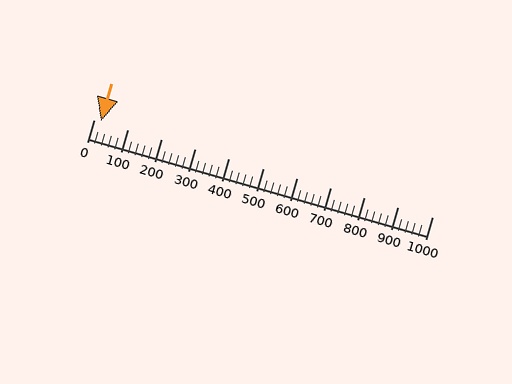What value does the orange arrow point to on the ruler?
The orange arrow points to approximately 20.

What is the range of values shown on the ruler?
The ruler shows values from 0 to 1000.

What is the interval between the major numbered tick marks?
The major tick marks are spaced 100 units apart.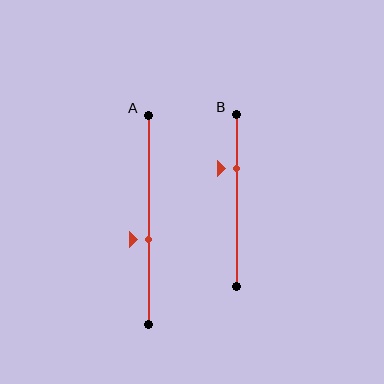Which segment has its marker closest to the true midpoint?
Segment A has its marker closest to the true midpoint.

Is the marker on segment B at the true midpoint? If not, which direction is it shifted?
No, the marker on segment B is shifted upward by about 18% of the segment length.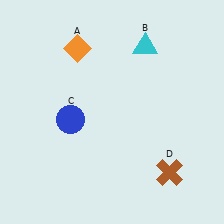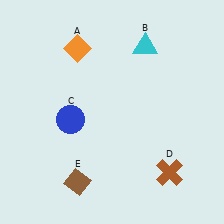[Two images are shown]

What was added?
A brown diamond (E) was added in Image 2.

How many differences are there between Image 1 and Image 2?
There is 1 difference between the two images.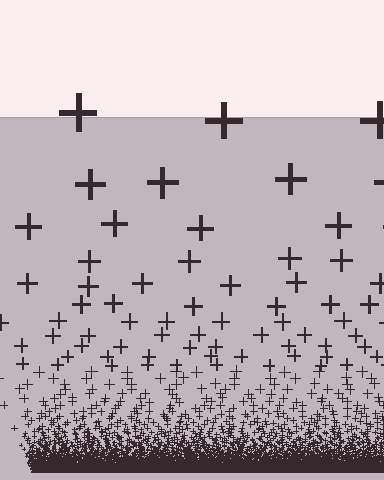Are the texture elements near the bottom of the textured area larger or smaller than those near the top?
Smaller. The gradient is inverted — elements near the bottom are smaller and denser.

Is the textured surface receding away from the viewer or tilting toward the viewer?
The surface appears to tilt toward the viewer. Texture elements get larger and sparser toward the top.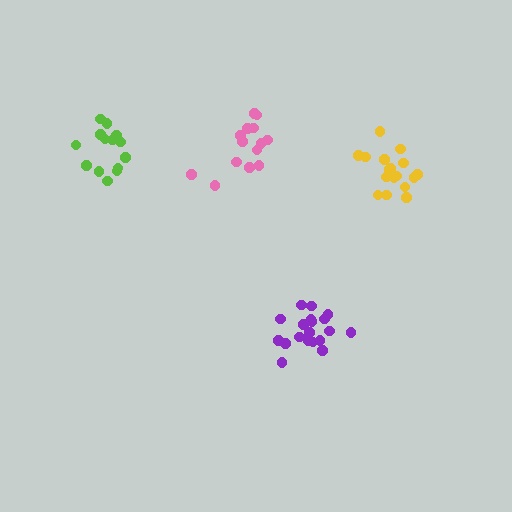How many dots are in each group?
Group 1: 14 dots, Group 2: 14 dots, Group 3: 19 dots, Group 4: 18 dots (65 total).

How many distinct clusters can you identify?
There are 4 distinct clusters.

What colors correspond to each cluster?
The clusters are colored: pink, lime, purple, yellow.